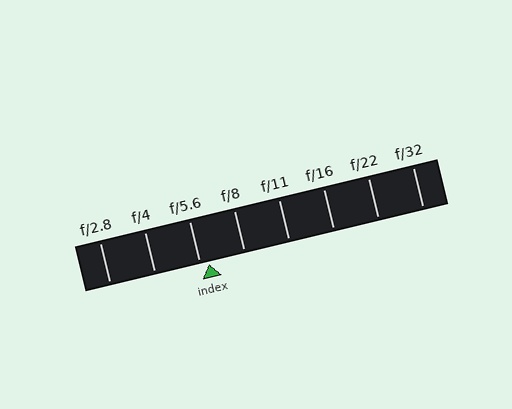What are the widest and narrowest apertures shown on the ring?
The widest aperture shown is f/2.8 and the narrowest is f/32.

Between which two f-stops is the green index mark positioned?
The index mark is between f/5.6 and f/8.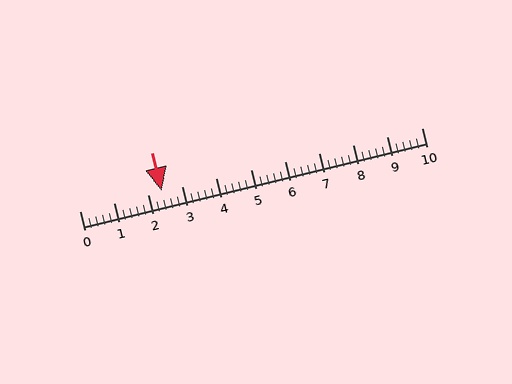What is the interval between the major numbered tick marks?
The major tick marks are spaced 1 units apart.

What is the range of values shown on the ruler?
The ruler shows values from 0 to 10.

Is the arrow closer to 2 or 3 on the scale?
The arrow is closer to 2.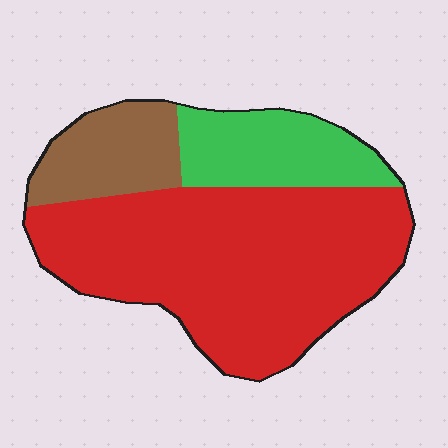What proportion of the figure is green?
Green takes up less than a quarter of the figure.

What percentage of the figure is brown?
Brown covers around 15% of the figure.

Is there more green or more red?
Red.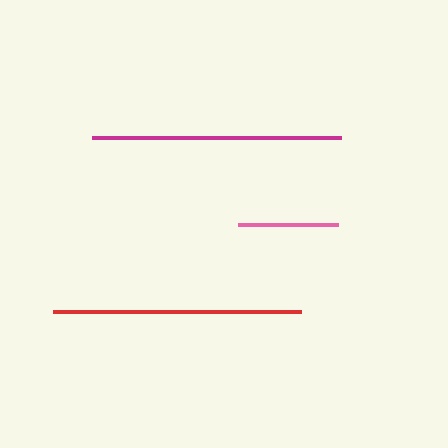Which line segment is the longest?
The magenta line is the longest at approximately 249 pixels.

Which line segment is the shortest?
The pink line is the shortest at approximately 100 pixels.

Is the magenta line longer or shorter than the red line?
The magenta line is longer than the red line.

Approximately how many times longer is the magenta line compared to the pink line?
The magenta line is approximately 2.5 times the length of the pink line.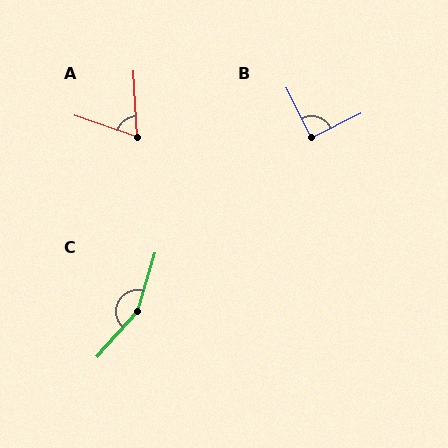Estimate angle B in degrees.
Approximately 90 degrees.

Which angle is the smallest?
A, at approximately 68 degrees.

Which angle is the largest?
C, at approximately 154 degrees.